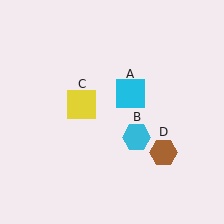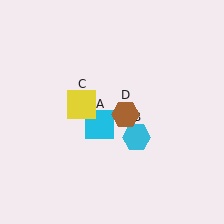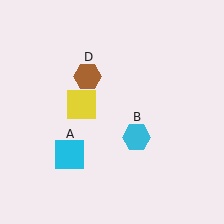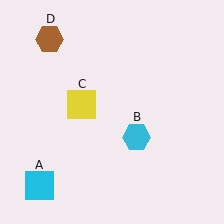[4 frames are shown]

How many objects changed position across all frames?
2 objects changed position: cyan square (object A), brown hexagon (object D).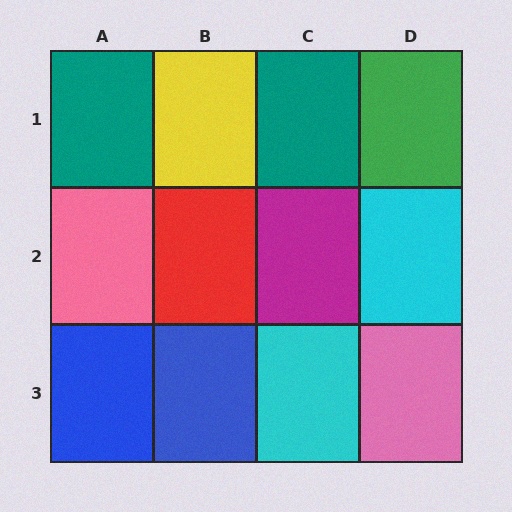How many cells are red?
1 cell is red.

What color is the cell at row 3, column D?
Pink.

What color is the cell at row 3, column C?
Cyan.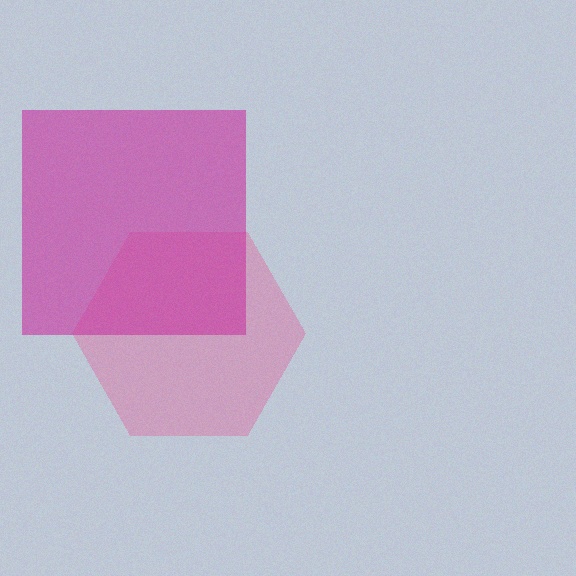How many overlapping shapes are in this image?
There are 2 overlapping shapes in the image.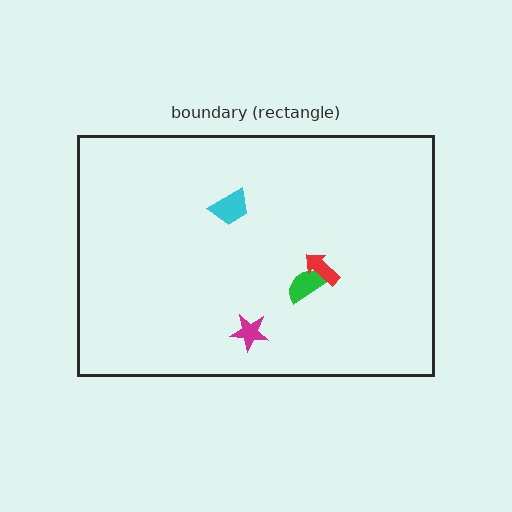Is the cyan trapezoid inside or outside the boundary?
Inside.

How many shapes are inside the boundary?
4 inside, 0 outside.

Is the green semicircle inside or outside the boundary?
Inside.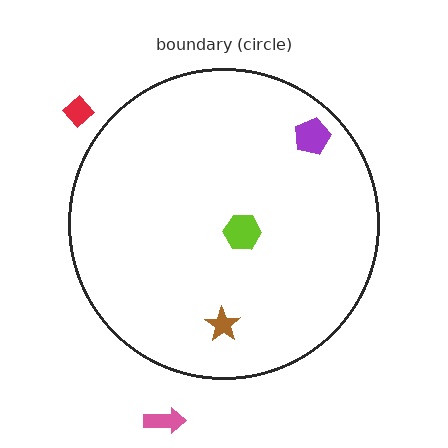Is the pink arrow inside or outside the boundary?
Outside.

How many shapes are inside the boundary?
3 inside, 2 outside.